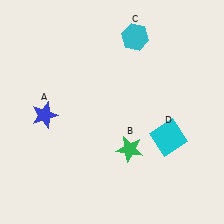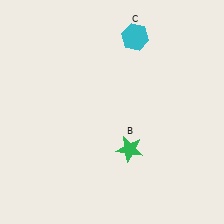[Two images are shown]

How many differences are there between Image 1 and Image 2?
There are 2 differences between the two images.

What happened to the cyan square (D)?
The cyan square (D) was removed in Image 2. It was in the bottom-right area of Image 1.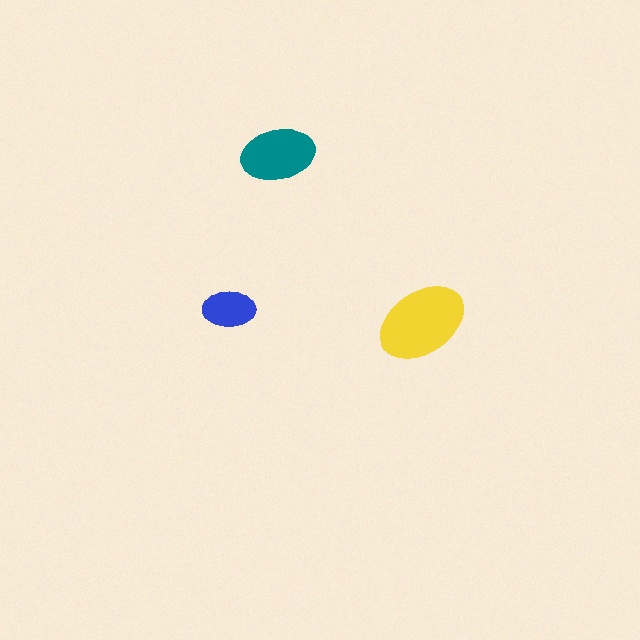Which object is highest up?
The teal ellipse is topmost.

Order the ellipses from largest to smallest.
the yellow one, the teal one, the blue one.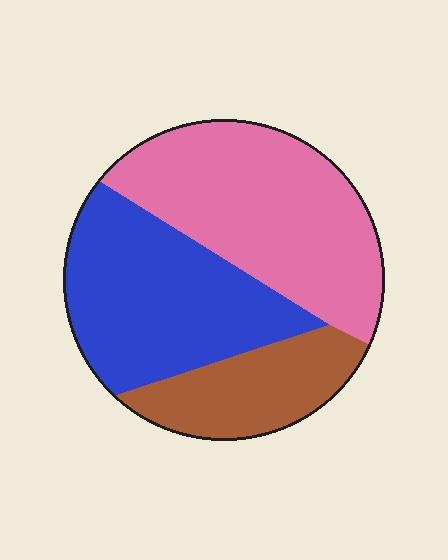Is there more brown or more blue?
Blue.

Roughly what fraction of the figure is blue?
Blue covers about 35% of the figure.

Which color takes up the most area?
Pink, at roughly 45%.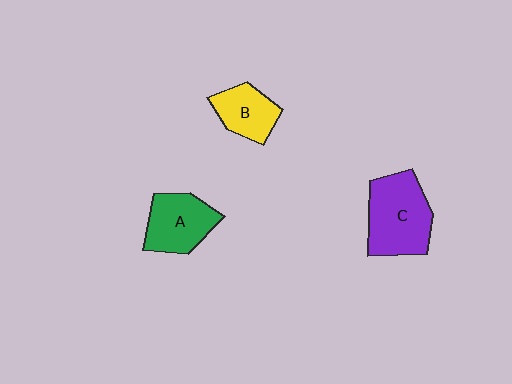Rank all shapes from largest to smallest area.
From largest to smallest: C (purple), A (green), B (yellow).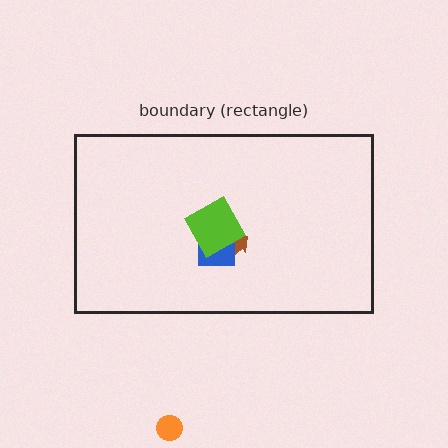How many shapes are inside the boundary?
3 inside, 1 outside.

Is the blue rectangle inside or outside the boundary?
Inside.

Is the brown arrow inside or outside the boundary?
Inside.